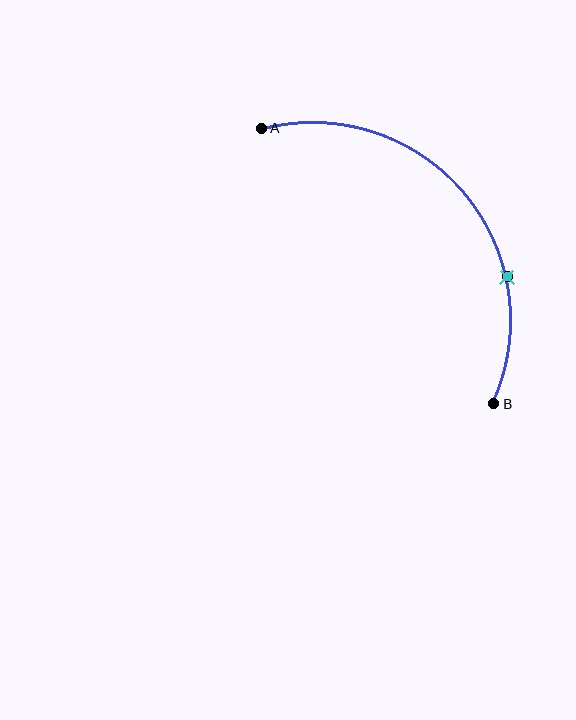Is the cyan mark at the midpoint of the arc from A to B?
No. The cyan mark lies on the arc but is closer to endpoint B. The arc midpoint would be at the point on the curve equidistant along the arc from both A and B.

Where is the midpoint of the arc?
The arc midpoint is the point on the curve farthest from the straight line joining A and B. It sits above and to the right of that line.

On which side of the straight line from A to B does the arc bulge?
The arc bulges above and to the right of the straight line connecting A and B.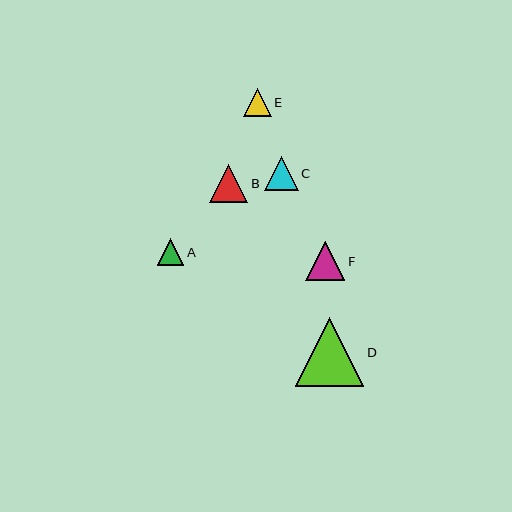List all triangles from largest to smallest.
From largest to smallest: D, F, B, C, E, A.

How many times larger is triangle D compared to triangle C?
Triangle D is approximately 2.0 times the size of triangle C.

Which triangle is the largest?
Triangle D is the largest with a size of approximately 69 pixels.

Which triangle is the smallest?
Triangle A is the smallest with a size of approximately 27 pixels.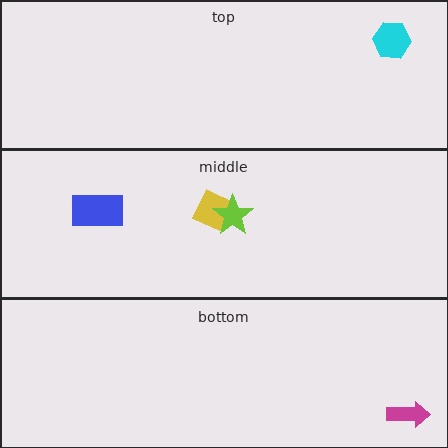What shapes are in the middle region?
The yellow diamond, the blue rectangle, the lime star.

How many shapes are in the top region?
1.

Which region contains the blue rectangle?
The middle region.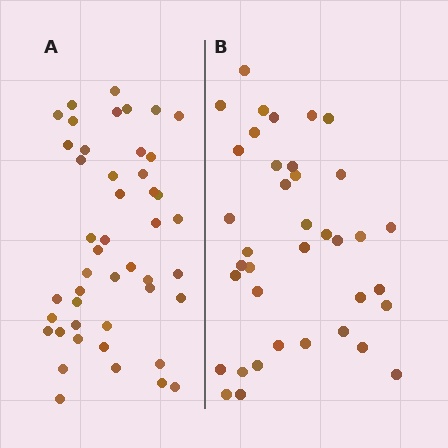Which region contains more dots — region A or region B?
Region A (the left region) has more dots.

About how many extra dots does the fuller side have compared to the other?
Region A has roughly 8 or so more dots than region B.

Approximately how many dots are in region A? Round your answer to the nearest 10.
About 50 dots. (The exact count is 46, which rounds to 50.)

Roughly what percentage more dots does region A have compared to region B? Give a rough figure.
About 20% more.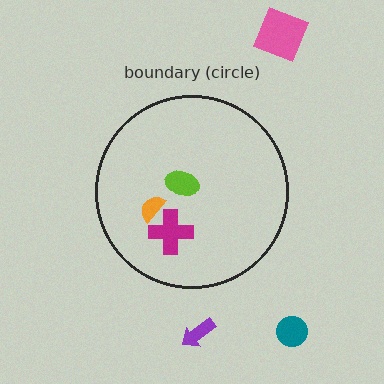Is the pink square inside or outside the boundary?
Outside.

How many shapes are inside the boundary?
3 inside, 3 outside.